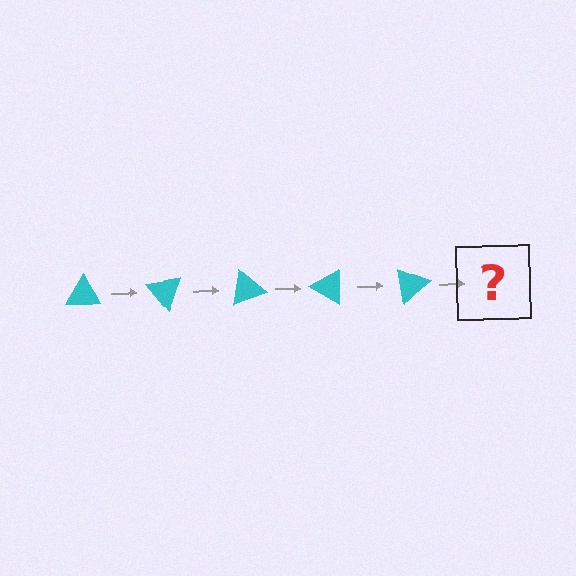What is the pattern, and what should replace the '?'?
The pattern is that the triangle rotates 50 degrees each step. The '?' should be a cyan triangle rotated 250 degrees.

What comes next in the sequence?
The next element should be a cyan triangle rotated 250 degrees.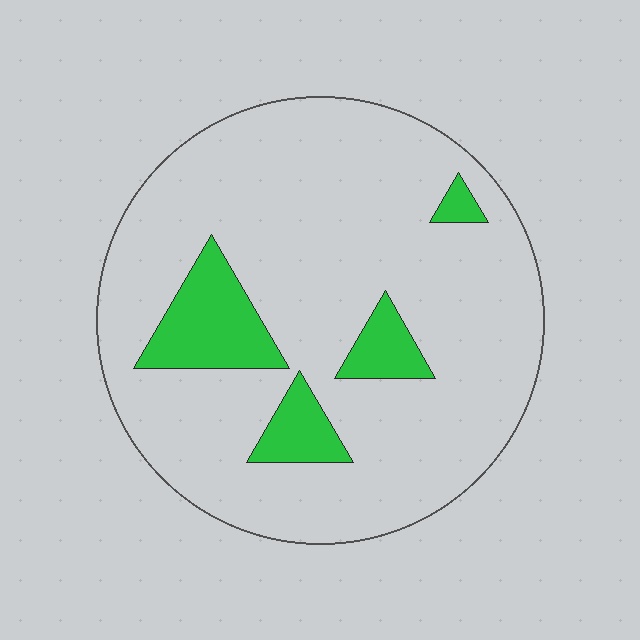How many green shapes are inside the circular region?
4.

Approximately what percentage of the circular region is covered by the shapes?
Approximately 15%.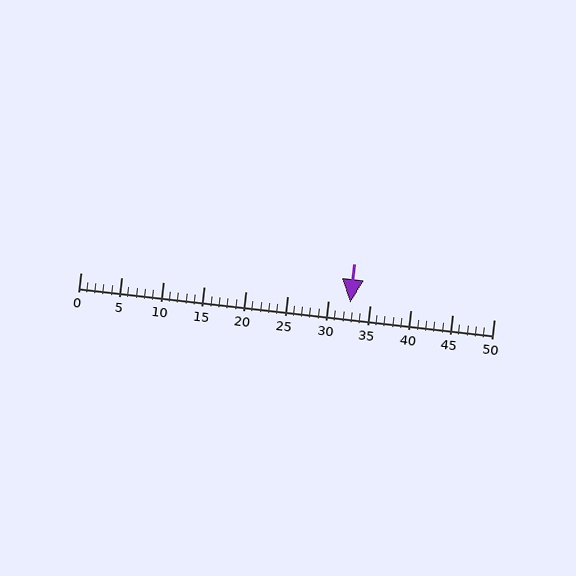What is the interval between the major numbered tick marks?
The major tick marks are spaced 5 units apart.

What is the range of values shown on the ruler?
The ruler shows values from 0 to 50.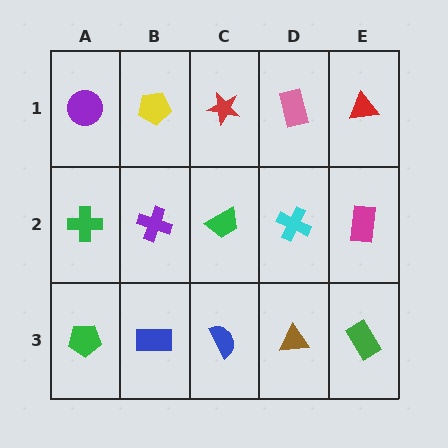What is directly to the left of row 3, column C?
A blue rectangle.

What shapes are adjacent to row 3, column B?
A purple cross (row 2, column B), a green pentagon (row 3, column A), a blue semicircle (row 3, column C).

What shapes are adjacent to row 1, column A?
A green cross (row 2, column A), a yellow pentagon (row 1, column B).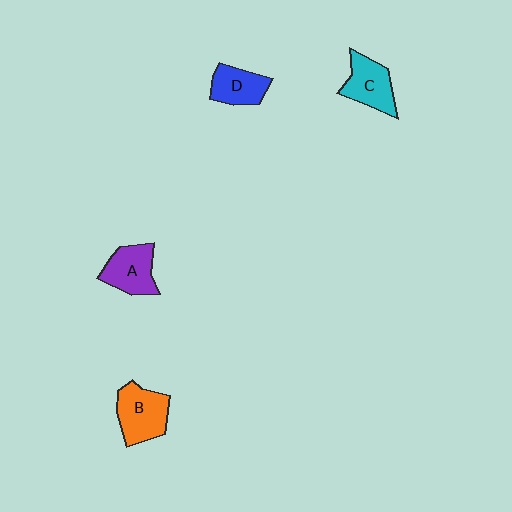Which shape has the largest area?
Shape B (orange).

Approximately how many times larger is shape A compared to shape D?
Approximately 1.2 times.